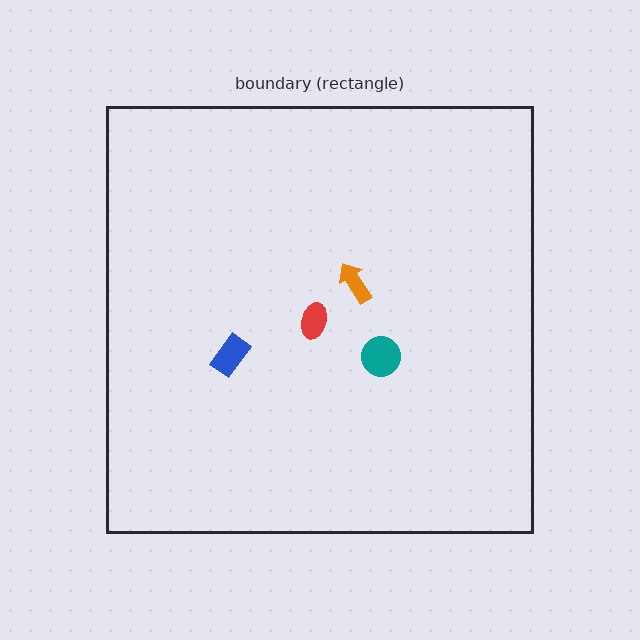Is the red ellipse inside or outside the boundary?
Inside.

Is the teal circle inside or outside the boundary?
Inside.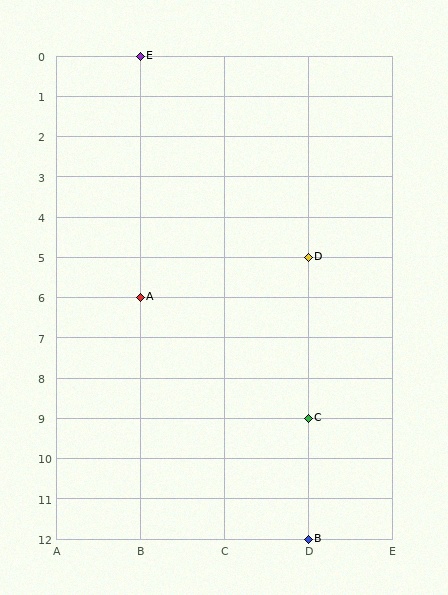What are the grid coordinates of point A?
Point A is at grid coordinates (B, 6).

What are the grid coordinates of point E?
Point E is at grid coordinates (B, 0).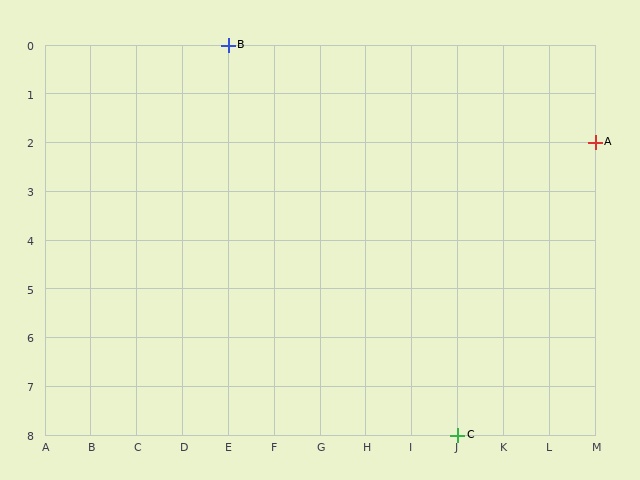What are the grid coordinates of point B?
Point B is at grid coordinates (E, 0).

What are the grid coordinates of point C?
Point C is at grid coordinates (J, 8).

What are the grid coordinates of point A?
Point A is at grid coordinates (M, 2).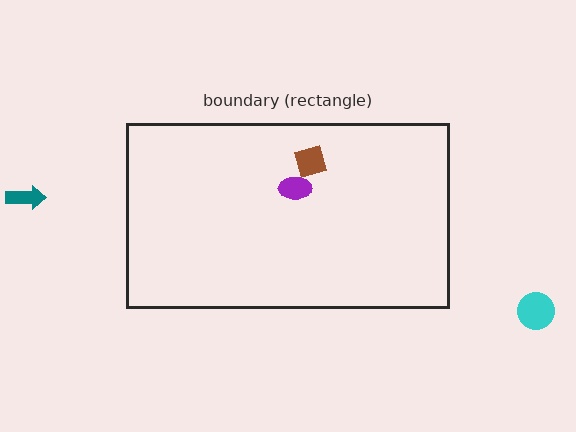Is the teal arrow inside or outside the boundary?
Outside.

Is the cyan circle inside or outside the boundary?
Outside.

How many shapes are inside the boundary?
2 inside, 2 outside.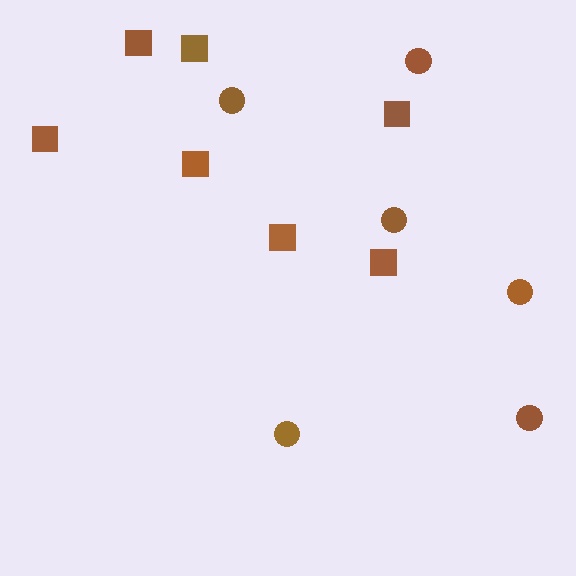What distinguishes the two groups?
There are 2 groups: one group of circles (6) and one group of squares (7).